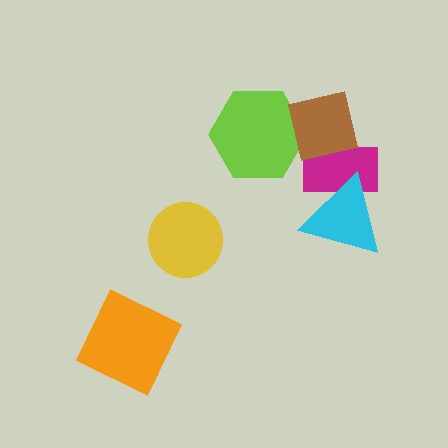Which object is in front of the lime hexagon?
The brown square is in front of the lime hexagon.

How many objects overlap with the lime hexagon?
1 object overlaps with the lime hexagon.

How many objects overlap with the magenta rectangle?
2 objects overlap with the magenta rectangle.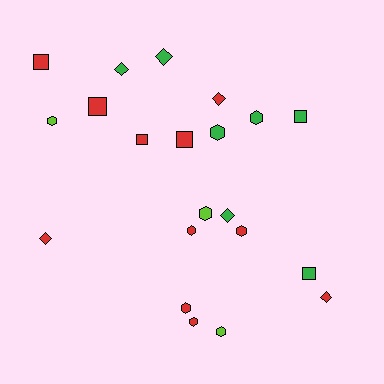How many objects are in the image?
There are 21 objects.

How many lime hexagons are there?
There are 3 lime hexagons.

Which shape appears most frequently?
Hexagon, with 9 objects.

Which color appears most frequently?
Red, with 11 objects.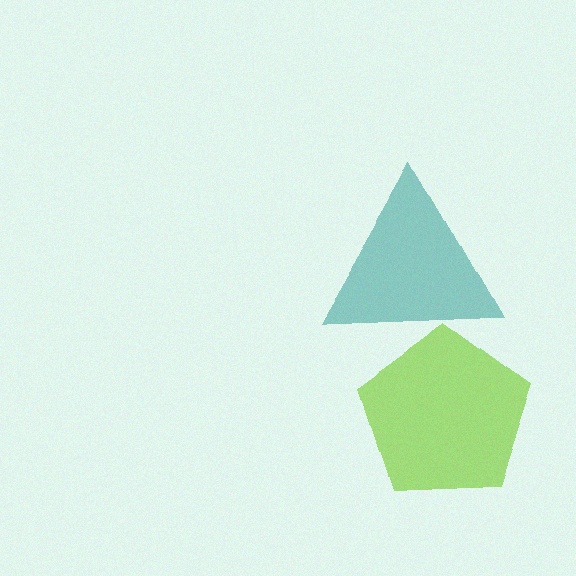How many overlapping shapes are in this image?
There are 2 overlapping shapes in the image.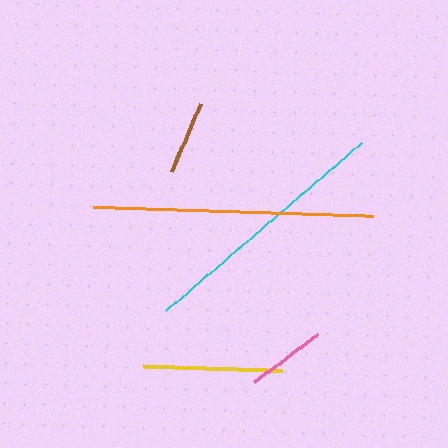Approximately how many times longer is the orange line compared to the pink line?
The orange line is approximately 3.5 times the length of the pink line.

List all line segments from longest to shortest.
From longest to shortest: orange, cyan, yellow, pink, brown.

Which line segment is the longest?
The orange line is the longest at approximately 279 pixels.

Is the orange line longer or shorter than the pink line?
The orange line is longer than the pink line.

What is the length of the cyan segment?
The cyan segment is approximately 258 pixels long.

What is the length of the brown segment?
The brown segment is approximately 74 pixels long.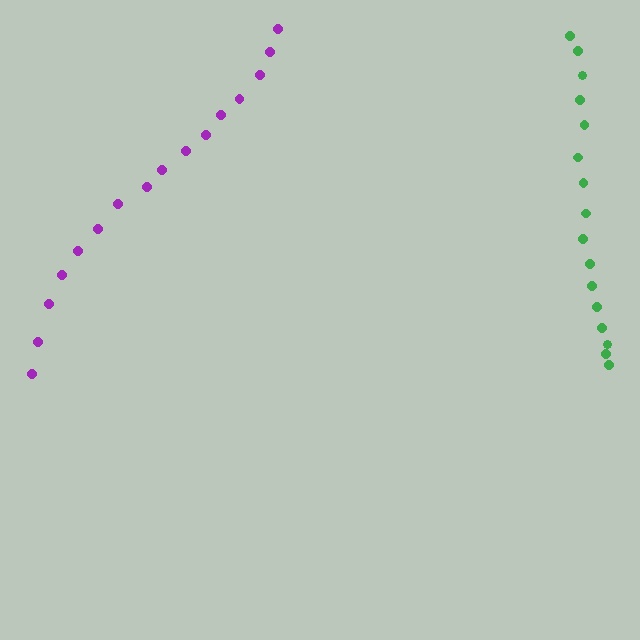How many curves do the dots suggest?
There are 2 distinct paths.